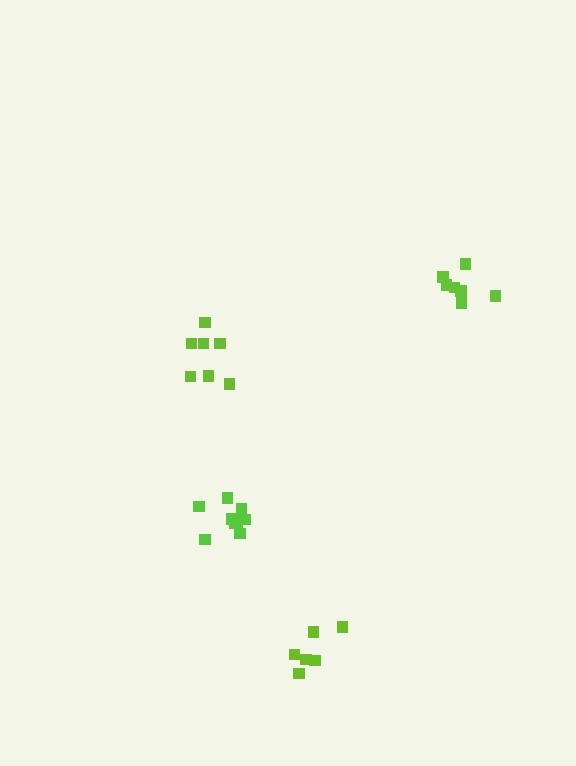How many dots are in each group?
Group 1: 7 dots, Group 2: 6 dots, Group 3: 10 dots, Group 4: 7 dots (30 total).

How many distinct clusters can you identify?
There are 4 distinct clusters.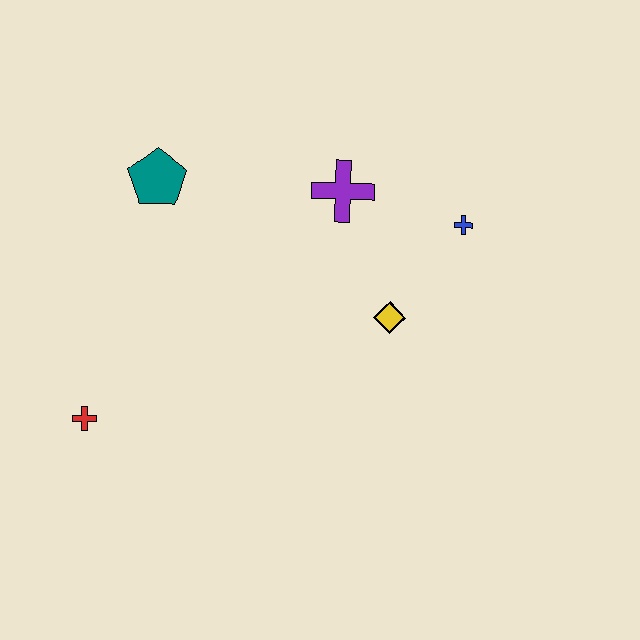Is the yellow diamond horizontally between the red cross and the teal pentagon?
No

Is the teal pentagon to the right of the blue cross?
No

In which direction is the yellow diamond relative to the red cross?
The yellow diamond is to the right of the red cross.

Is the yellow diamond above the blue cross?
No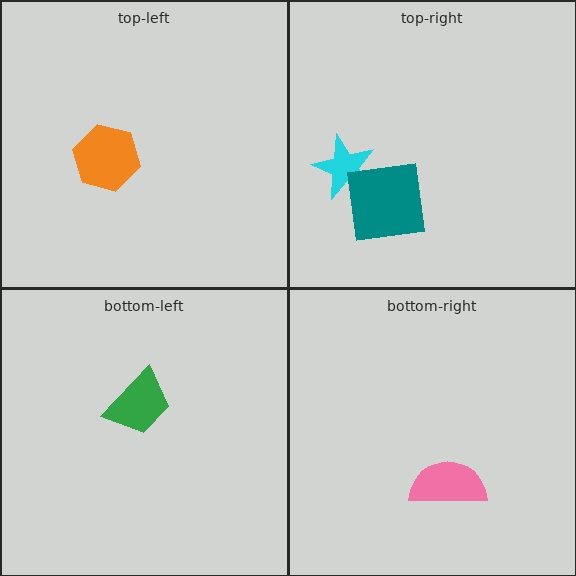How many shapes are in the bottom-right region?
1.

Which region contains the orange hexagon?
The top-left region.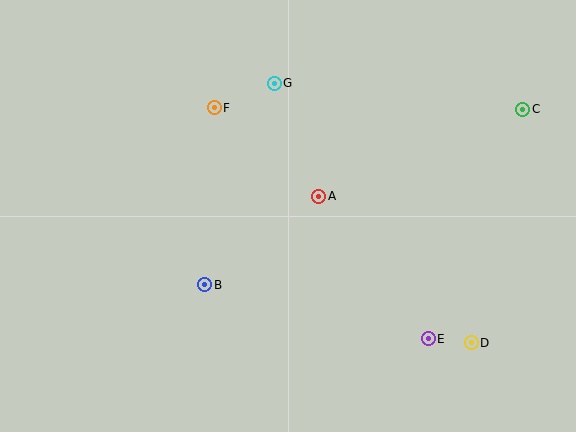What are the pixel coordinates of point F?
Point F is at (214, 108).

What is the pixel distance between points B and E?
The distance between B and E is 230 pixels.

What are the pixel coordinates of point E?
Point E is at (428, 339).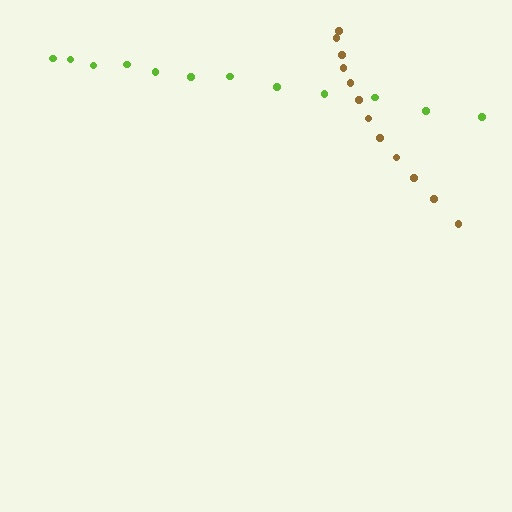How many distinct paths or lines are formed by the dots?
There are 2 distinct paths.